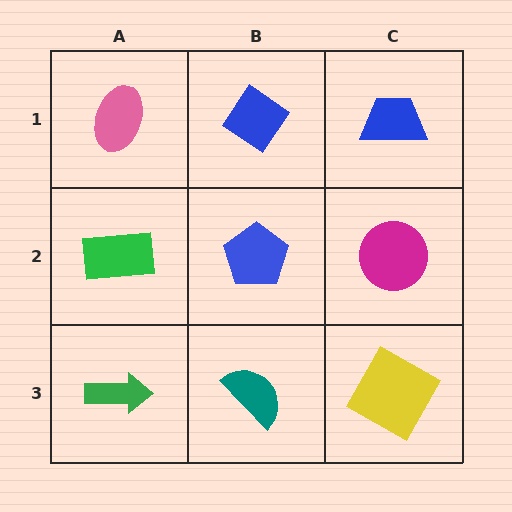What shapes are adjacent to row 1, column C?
A magenta circle (row 2, column C), a blue diamond (row 1, column B).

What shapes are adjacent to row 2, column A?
A pink ellipse (row 1, column A), a green arrow (row 3, column A), a blue pentagon (row 2, column B).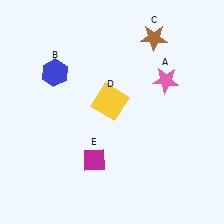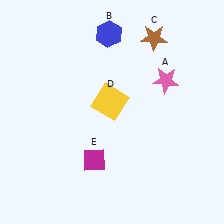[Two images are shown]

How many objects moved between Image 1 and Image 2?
1 object moved between the two images.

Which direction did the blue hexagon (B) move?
The blue hexagon (B) moved right.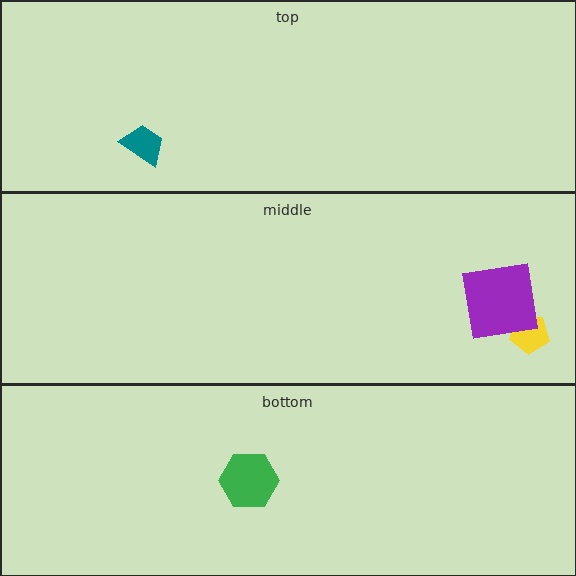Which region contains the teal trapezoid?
The top region.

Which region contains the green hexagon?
The bottom region.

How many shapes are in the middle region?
2.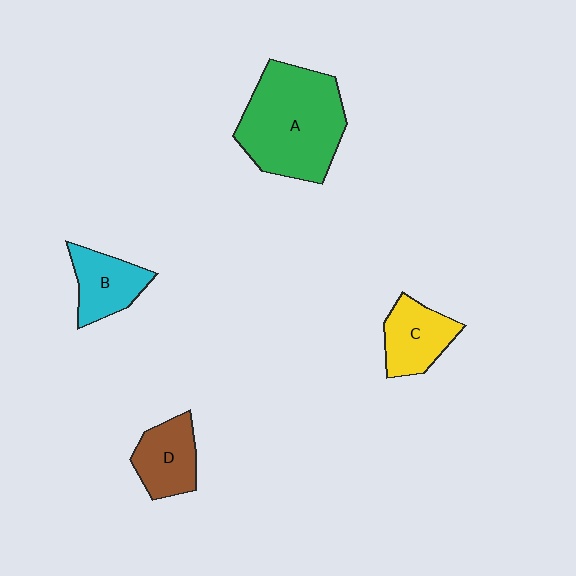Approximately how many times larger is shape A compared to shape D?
Approximately 2.4 times.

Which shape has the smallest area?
Shape B (cyan).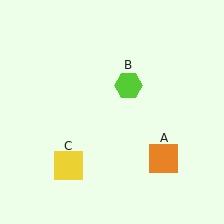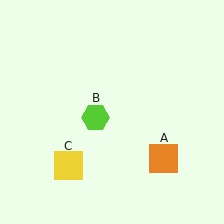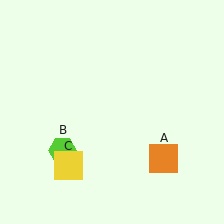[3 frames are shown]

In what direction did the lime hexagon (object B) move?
The lime hexagon (object B) moved down and to the left.